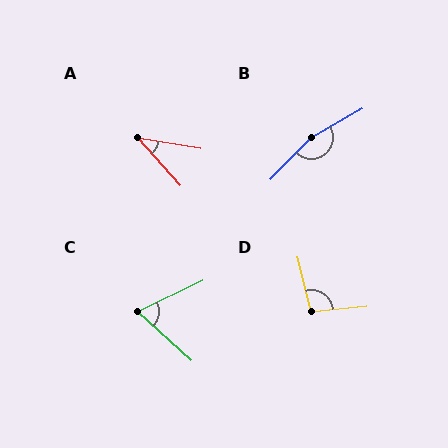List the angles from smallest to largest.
A (39°), C (67°), D (99°), B (163°).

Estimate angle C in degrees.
Approximately 67 degrees.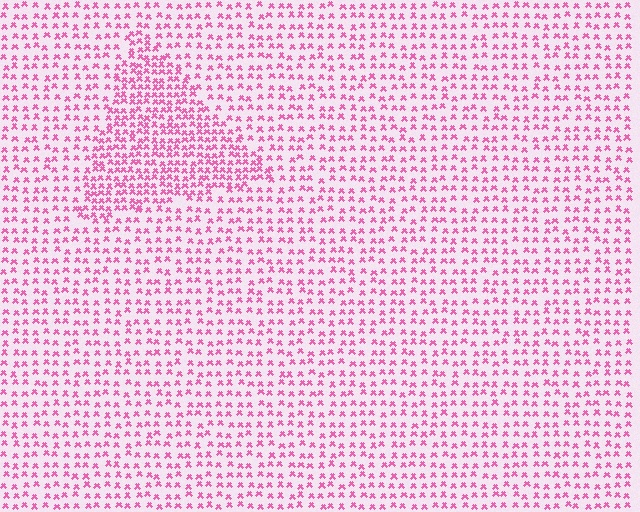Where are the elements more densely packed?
The elements are more densely packed inside the triangle boundary.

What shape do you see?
I see a triangle.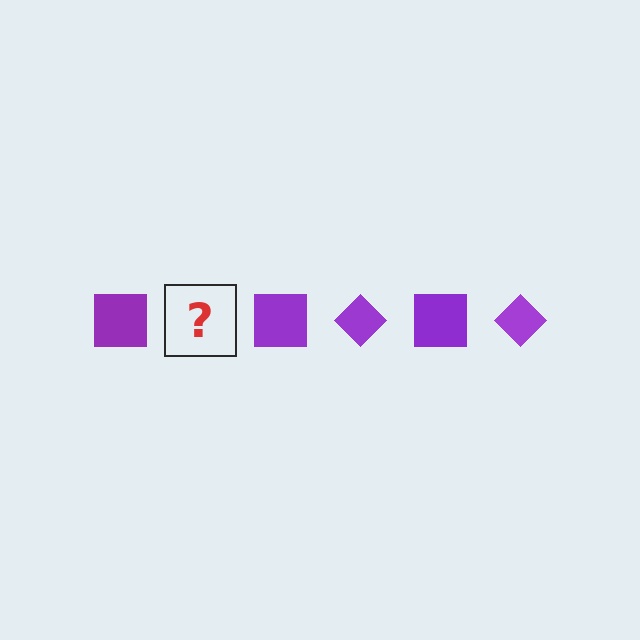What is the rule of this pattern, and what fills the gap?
The rule is that the pattern cycles through square, diamond shapes in purple. The gap should be filled with a purple diamond.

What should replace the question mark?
The question mark should be replaced with a purple diamond.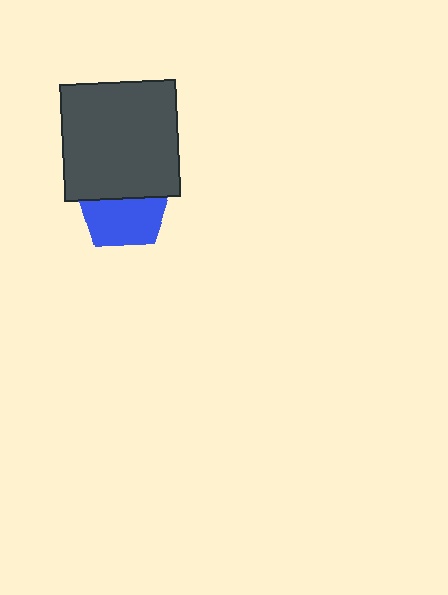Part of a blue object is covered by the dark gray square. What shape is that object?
It is a pentagon.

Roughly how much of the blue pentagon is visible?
About half of it is visible (roughly 54%).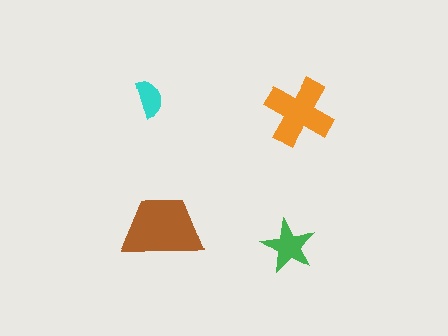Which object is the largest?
The brown trapezoid.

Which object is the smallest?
The cyan semicircle.